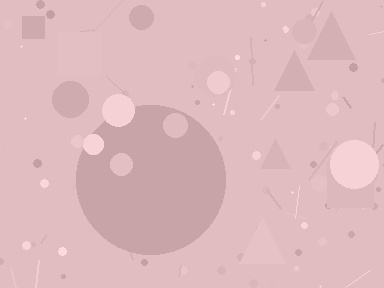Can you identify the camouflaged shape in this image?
The camouflaged shape is a circle.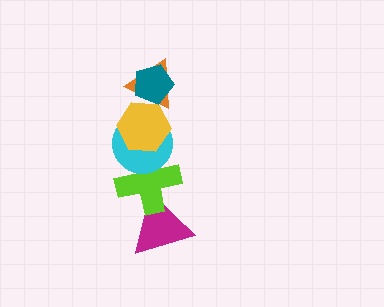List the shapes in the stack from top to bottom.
From top to bottom: the teal pentagon, the orange triangle, the yellow hexagon, the cyan circle, the lime cross, the magenta triangle.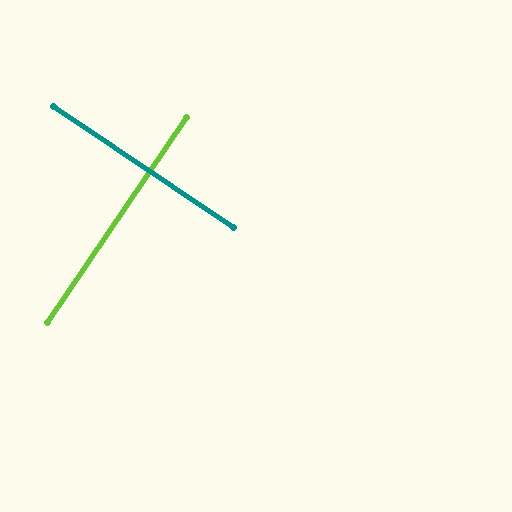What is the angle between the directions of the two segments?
Approximately 90 degrees.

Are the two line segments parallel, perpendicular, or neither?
Perpendicular — they meet at approximately 90°.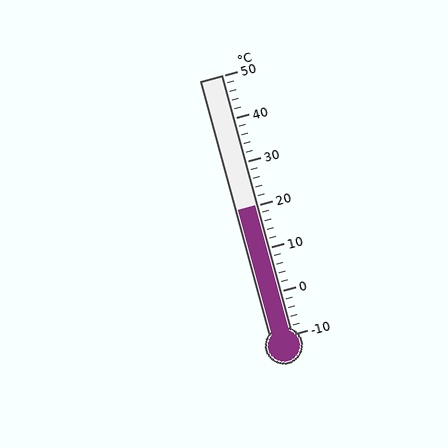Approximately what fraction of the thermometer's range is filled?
The thermometer is filled to approximately 50% of its range.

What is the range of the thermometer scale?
The thermometer scale ranges from -10°C to 50°C.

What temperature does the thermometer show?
The thermometer shows approximately 20°C.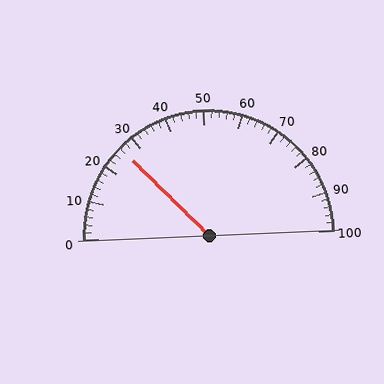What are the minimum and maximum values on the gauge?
The gauge ranges from 0 to 100.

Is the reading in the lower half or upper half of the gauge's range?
The reading is in the lower half of the range (0 to 100).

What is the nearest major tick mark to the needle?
The nearest major tick mark is 30.